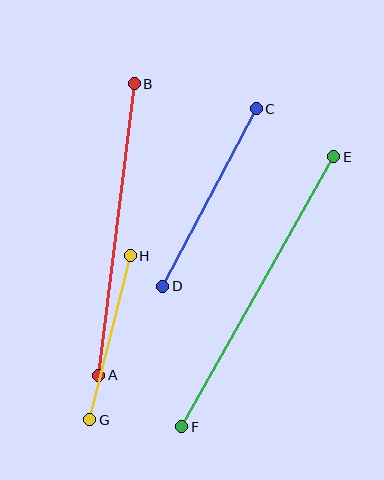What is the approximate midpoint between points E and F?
The midpoint is at approximately (258, 292) pixels.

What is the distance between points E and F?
The distance is approximately 310 pixels.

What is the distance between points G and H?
The distance is approximately 169 pixels.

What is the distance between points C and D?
The distance is approximately 201 pixels.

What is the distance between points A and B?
The distance is approximately 294 pixels.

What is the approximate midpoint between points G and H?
The midpoint is at approximately (110, 338) pixels.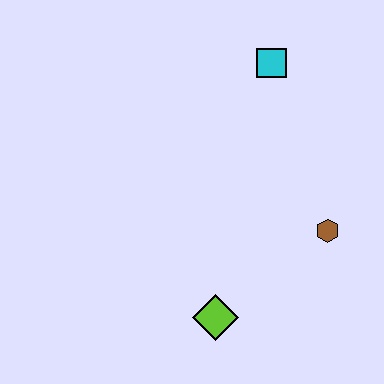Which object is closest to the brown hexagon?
The lime diamond is closest to the brown hexagon.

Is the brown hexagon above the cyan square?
No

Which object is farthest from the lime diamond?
The cyan square is farthest from the lime diamond.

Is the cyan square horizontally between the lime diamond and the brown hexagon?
Yes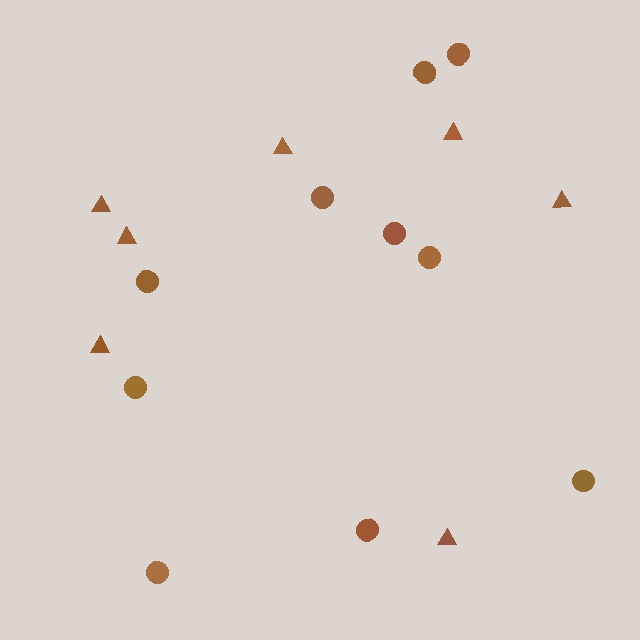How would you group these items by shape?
There are 2 groups: one group of circles (10) and one group of triangles (7).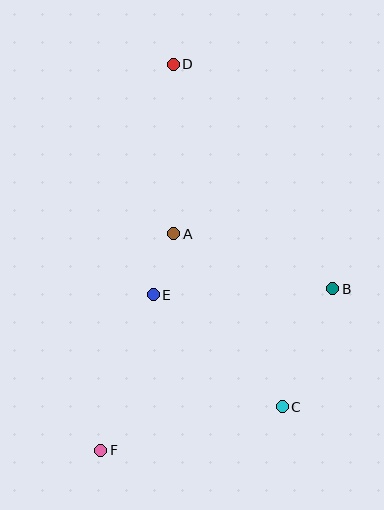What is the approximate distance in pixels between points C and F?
The distance between C and F is approximately 186 pixels.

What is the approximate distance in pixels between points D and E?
The distance between D and E is approximately 231 pixels.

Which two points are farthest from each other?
Points D and F are farthest from each other.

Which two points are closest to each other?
Points A and E are closest to each other.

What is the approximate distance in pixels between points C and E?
The distance between C and E is approximately 171 pixels.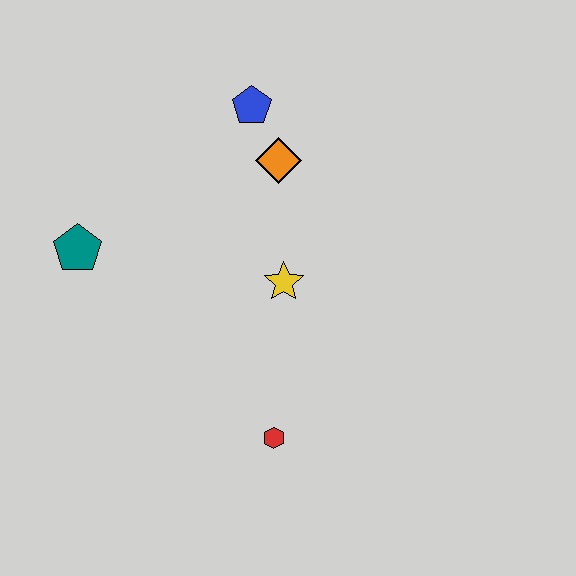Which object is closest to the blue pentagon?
The orange diamond is closest to the blue pentagon.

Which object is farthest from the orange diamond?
The red hexagon is farthest from the orange diamond.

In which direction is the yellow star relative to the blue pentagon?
The yellow star is below the blue pentagon.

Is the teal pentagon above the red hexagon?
Yes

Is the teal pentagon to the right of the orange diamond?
No